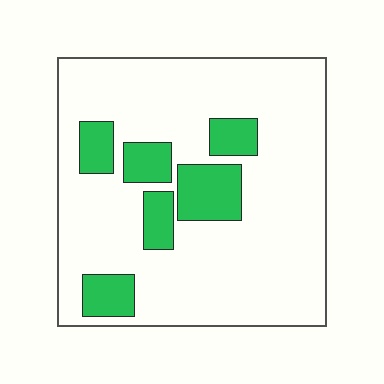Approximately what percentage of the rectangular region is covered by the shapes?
Approximately 20%.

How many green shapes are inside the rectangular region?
6.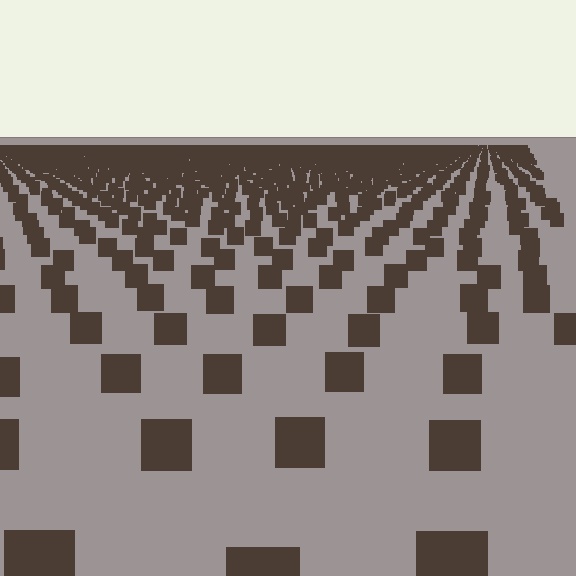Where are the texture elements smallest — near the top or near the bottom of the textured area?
Near the top.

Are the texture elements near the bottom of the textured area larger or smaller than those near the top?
Larger. Near the bottom, elements are closer to the viewer and appear at a bigger on-screen size.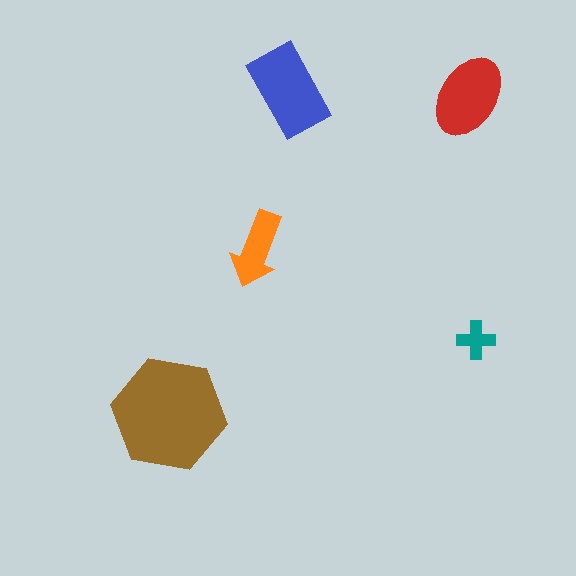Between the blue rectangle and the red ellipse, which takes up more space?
The blue rectangle.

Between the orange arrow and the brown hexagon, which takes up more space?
The brown hexagon.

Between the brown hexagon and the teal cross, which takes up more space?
The brown hexagon.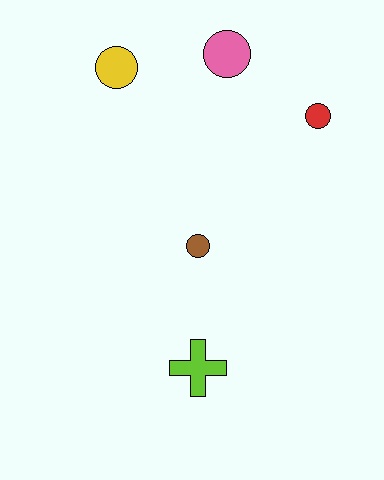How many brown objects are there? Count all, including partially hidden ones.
There is 1 brown object.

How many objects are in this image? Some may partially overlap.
There are 5 objects.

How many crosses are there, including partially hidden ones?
There is 1 cross.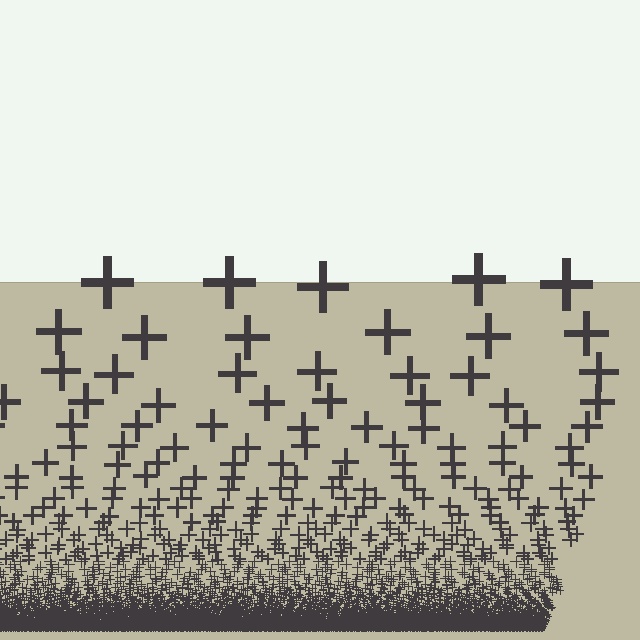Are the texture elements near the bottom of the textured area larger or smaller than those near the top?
Smaller. The gradient is inverted — elements near the bottom are smaller and denser.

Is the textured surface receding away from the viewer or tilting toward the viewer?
The surface appears to tilt toward the viewer. Texture elements get larger and sparser toward the top.